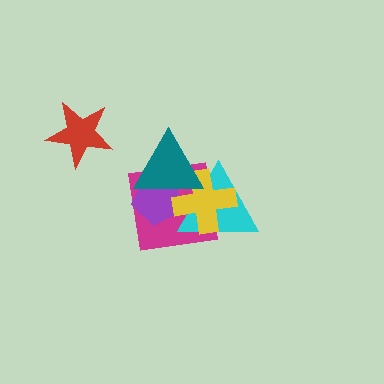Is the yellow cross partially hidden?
Yes, it is partially covered by another shape.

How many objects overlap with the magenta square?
4 objects overlap with the magenta square.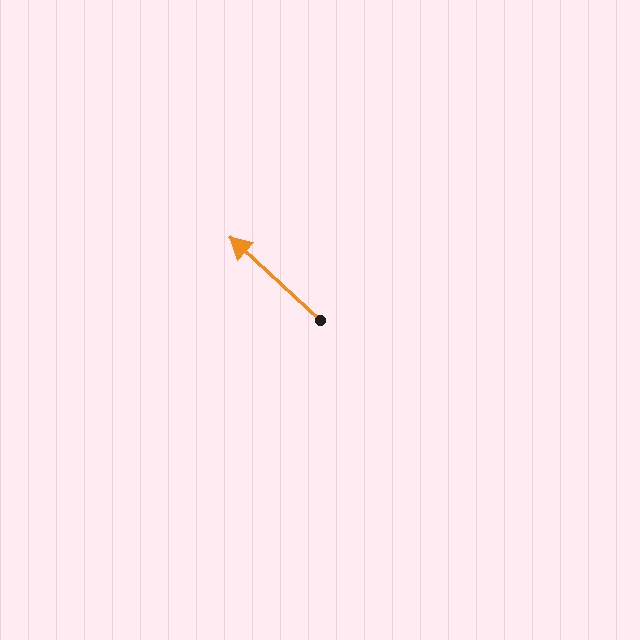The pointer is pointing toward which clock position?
Roughly 10 o'clock.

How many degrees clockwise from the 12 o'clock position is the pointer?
Approximately 313 degrees.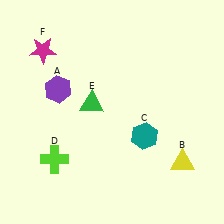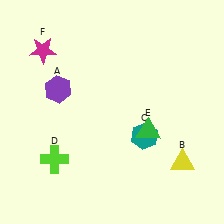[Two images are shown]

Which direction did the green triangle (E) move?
The green triangle (E) moved right.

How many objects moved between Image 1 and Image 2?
1 object moved between the two images.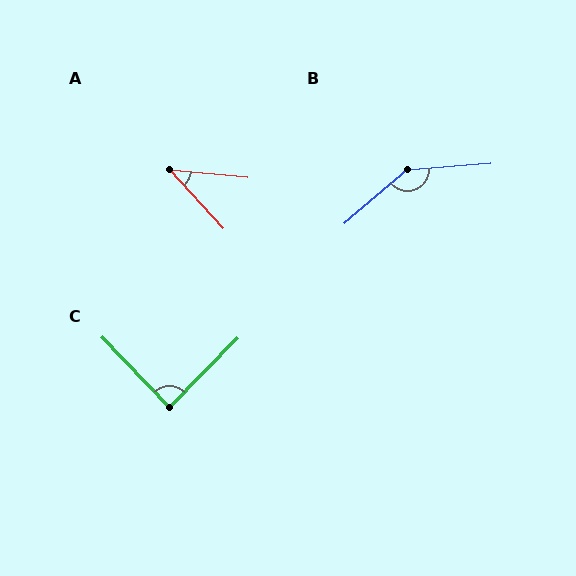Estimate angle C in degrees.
Approximately 89 degrees.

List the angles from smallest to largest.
A (42°), C (89°), B (144°).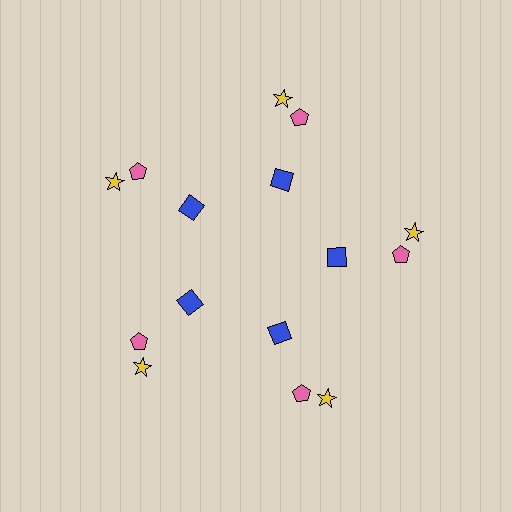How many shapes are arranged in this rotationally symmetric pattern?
There are 15 shapes, arranged in 5 groups of 3.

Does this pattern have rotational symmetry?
Yes, this pattern has 5-fold rotational symmetry. It looks the same after rotating 72 degrees around the center.